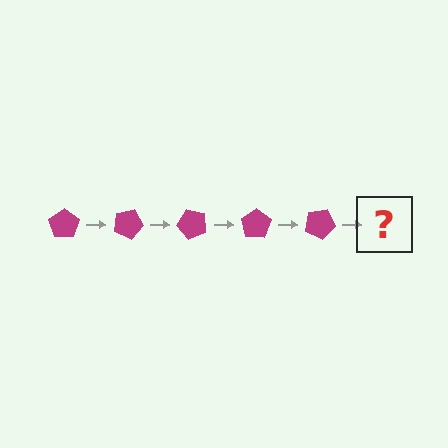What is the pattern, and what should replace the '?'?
The pattern is that the pentagon rotates 25 degrees each step. The '?' should be a magenta pentagon rotated 125 degrees.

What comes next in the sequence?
The next element should be a magenta pentagon rotated 125 degrees.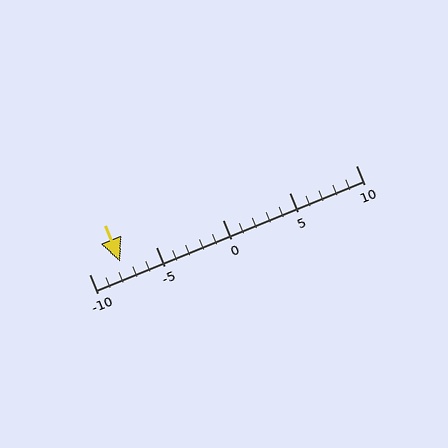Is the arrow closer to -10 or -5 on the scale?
The arrow is closer to -10.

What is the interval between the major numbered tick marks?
The major tick marks are spaced 5 units apart.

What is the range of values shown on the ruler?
The ruler shows values from -10 to 10.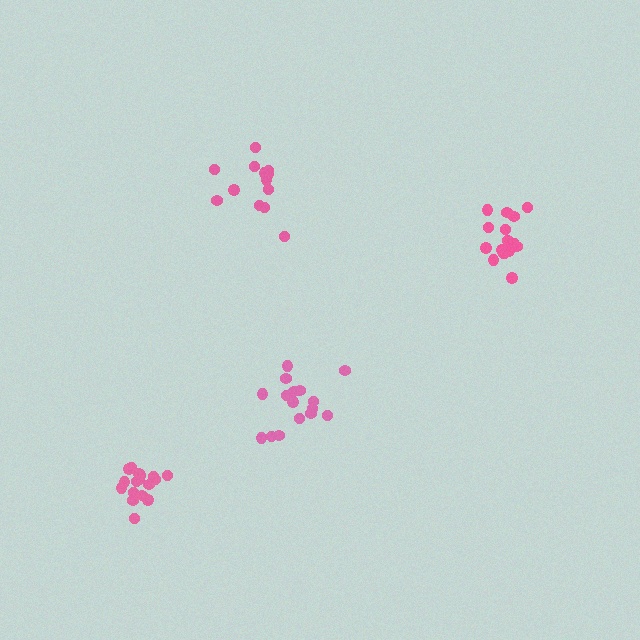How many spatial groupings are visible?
There are 4 spatial groupings.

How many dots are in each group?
Group 1: 18 dots, Group 2: 16 dots, Group 3: 14 dots, Group 4: 17 dots (65 total).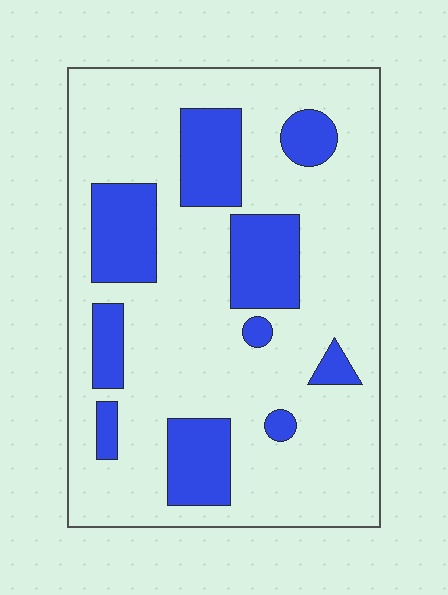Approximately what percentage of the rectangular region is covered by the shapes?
Approximately 25%.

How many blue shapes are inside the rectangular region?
10.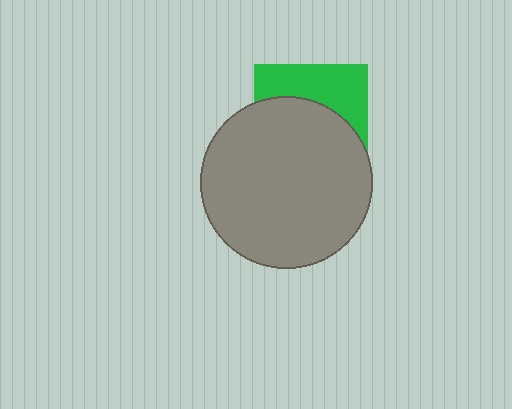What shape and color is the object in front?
The object in front is a gray circle.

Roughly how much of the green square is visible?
A small part of it is visible (roughly 38%).